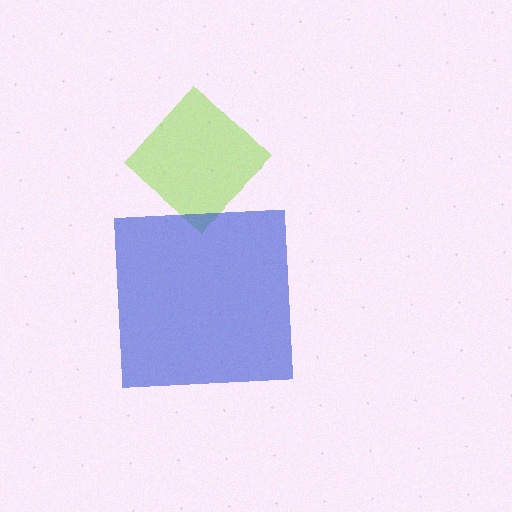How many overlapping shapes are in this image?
There are 2 overlapping shapes in the image.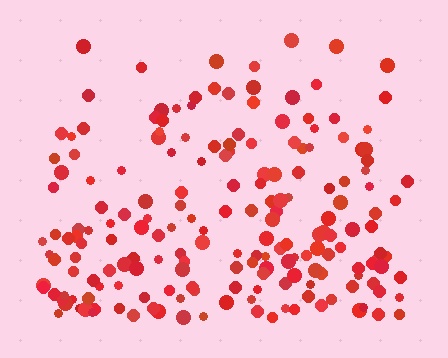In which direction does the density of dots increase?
From top to bottom, with the bottom side densest.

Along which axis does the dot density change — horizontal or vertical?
Vertical.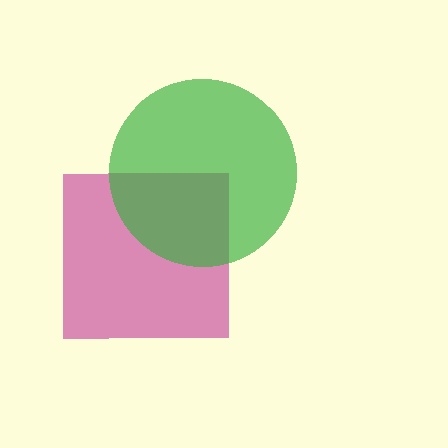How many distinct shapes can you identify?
There are 2 distinct shapes: a magenta square, a green circle.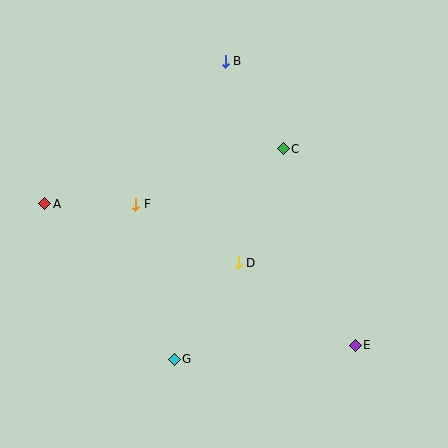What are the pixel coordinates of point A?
Point A is at (45, 204).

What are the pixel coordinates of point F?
Point F is at (136, 204).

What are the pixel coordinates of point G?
Point G is at (174, 359).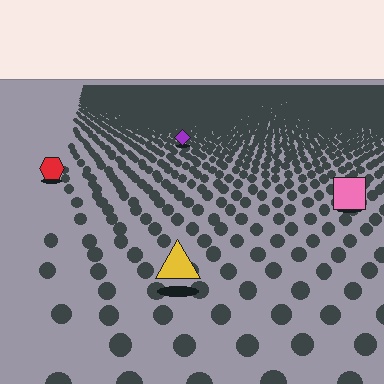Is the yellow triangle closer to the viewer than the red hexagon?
Yes. The yellow triangle is closer — you can tell from the texture gradient: the ground texture is coarser near it.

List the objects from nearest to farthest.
From nearest to farthest: the yellow triangle, the pink square, the red hexagon, the purple diamond.